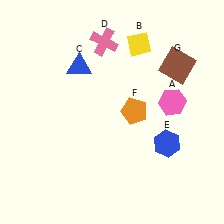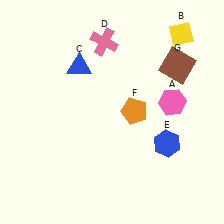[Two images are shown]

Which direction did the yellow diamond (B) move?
The yellow diamond (B) moved right.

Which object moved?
The yellow diamond (B) moved right.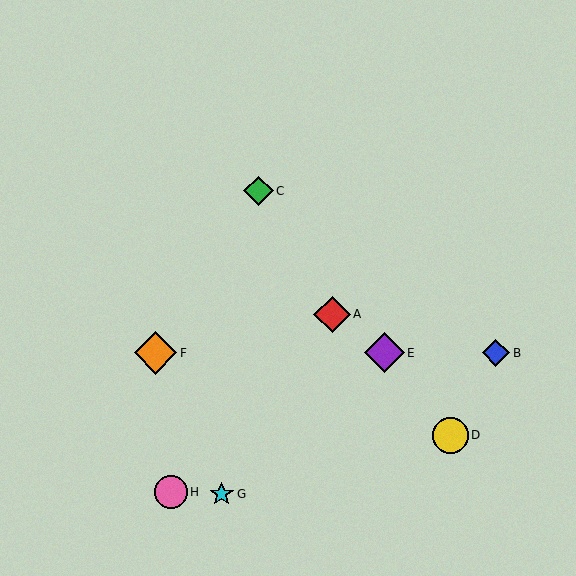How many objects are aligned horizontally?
3 objects (B, E, F) are aligned horizontally.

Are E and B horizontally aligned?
Yes, both are at y≈353.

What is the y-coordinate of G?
Object G is at y≈494.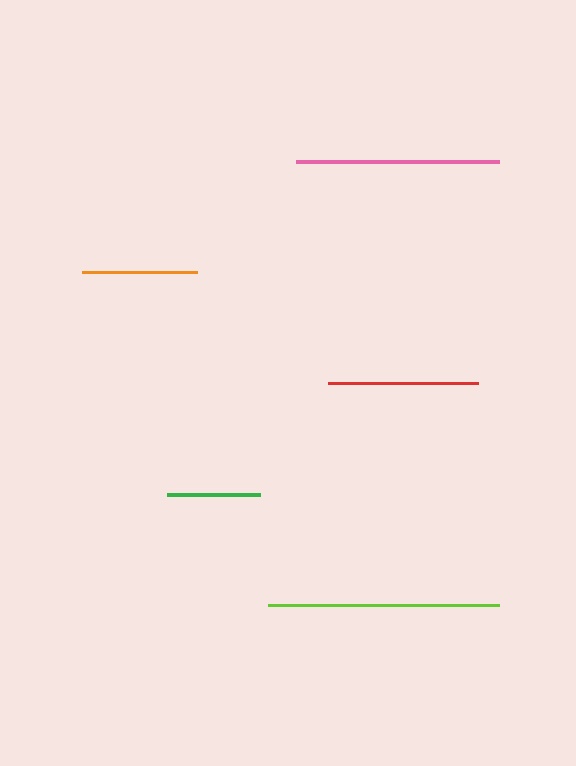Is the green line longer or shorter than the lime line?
The lime line is longer than the green line.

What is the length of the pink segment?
The pink segment is approximately 203 pixels long.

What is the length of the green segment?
The green segment is approximately 94 pixels long.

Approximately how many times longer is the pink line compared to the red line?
The pink line is approximately 1.4 times the length of the red line.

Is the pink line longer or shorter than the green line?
The pink line is longer than the green line.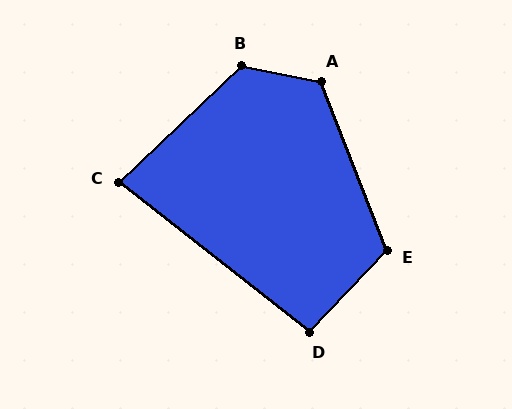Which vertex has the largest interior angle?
B, at approximately 126 degrees.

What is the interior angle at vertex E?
Approximately 115 degrees (obtuse).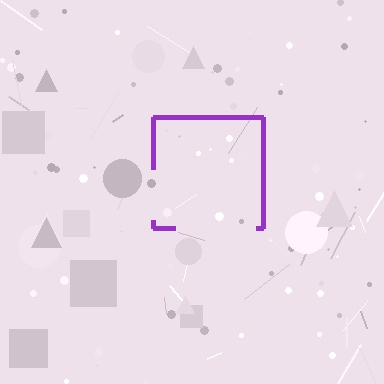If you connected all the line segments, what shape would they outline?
They would outline a square.